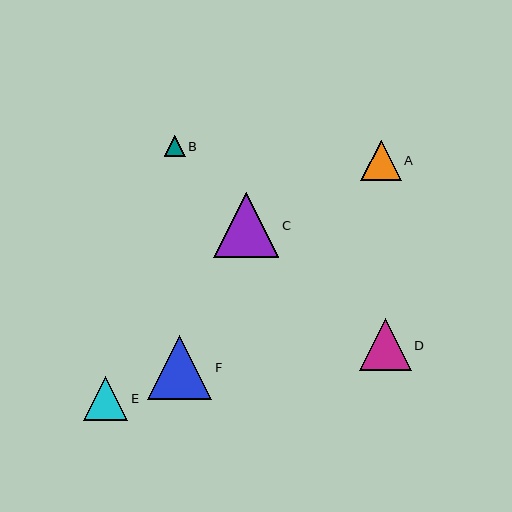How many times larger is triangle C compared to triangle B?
Triangle C is approximately 3.1 times the size of triangle B.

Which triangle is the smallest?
Triangle B is the smallest with a size of approximately 21 pixels.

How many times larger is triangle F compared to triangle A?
Triangle F is approximately 1.6 times the size of triangle A.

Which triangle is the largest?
Triangle C is the largest with a size of approximately 65 pixels.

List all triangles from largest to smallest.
From largest to smallest: C, F, D, E, A, B.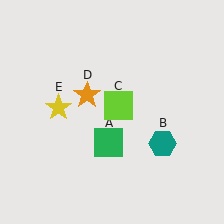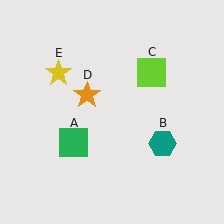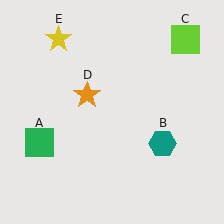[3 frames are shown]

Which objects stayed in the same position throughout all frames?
Teal hexagon (object B) and orange star (object D) remained stationary.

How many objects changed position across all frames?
3 objects changed position: green square (object A), lime square (object C), yellow star (object E).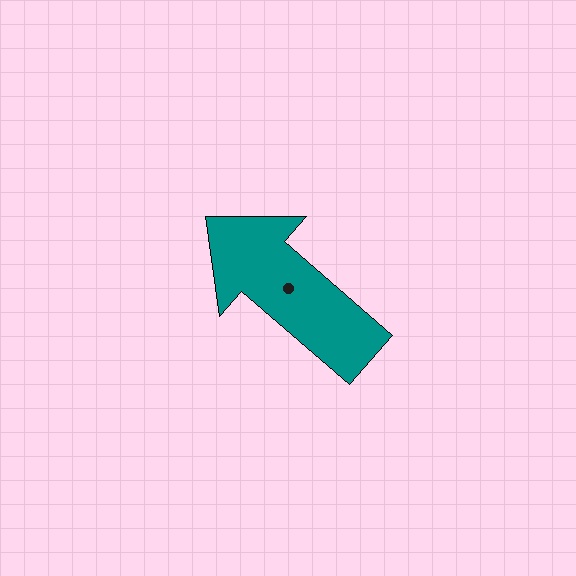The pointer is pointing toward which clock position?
Roughly 10 o'clock.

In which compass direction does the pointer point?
Northwest.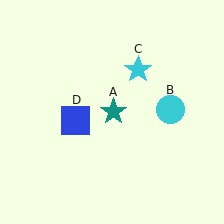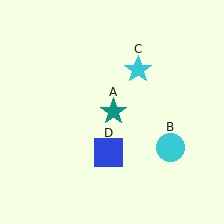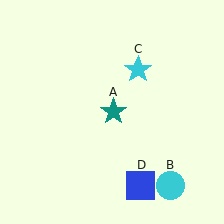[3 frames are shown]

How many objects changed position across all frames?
2 objects changed position: cyan circle (object B), blue square (object D).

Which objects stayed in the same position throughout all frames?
Teal star (object A) and cyan star (object C) remained stationary.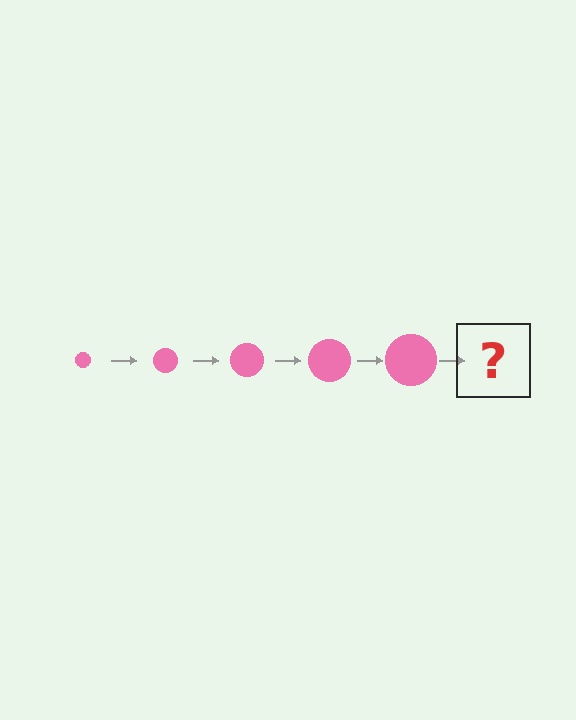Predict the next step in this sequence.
The next step is a pink circle, larger than the previous one.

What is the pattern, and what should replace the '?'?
The pattern is that the circle gets progressively larger each step. The '?' should be a pink circle, larger than the previous one.